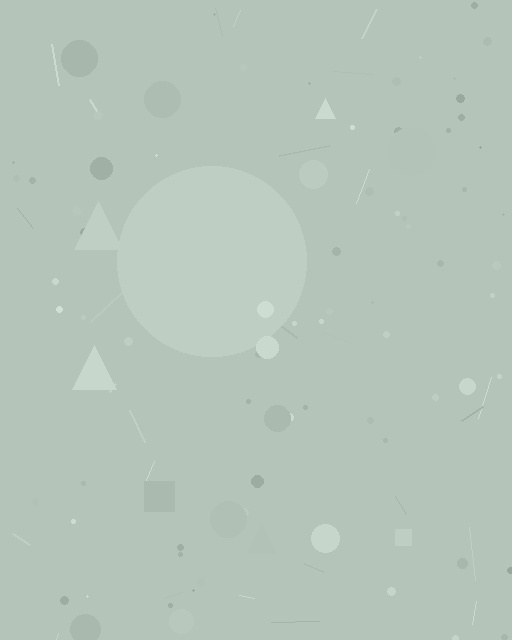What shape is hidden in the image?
A circle is hidden in the image.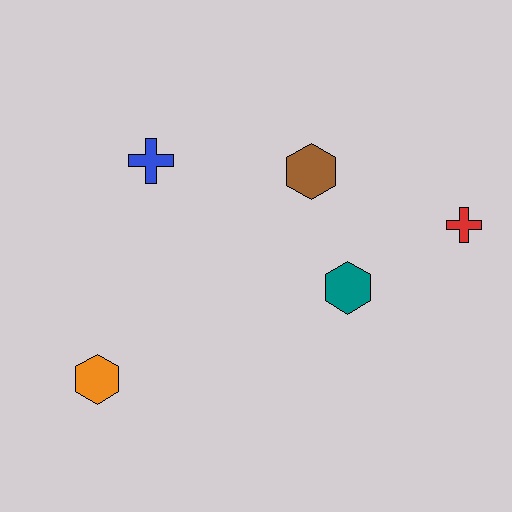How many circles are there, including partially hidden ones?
There are no circles.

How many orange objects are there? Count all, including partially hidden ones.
There is 1 orange object.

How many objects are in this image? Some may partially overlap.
There are 5 objects.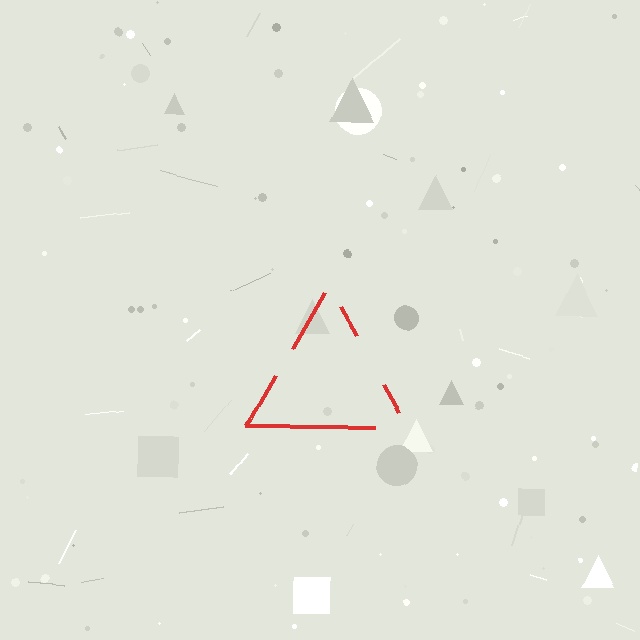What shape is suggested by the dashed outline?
The dashed outline suggests a triangle.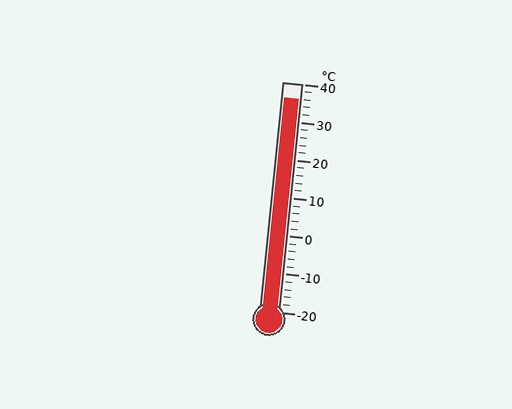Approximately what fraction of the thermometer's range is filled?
The thermometer is filled to approximately 95% of its range.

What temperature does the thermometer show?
The thermometer shows approximately 36°C.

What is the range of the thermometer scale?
The thermometer scale ranges from -20°C to 40°C.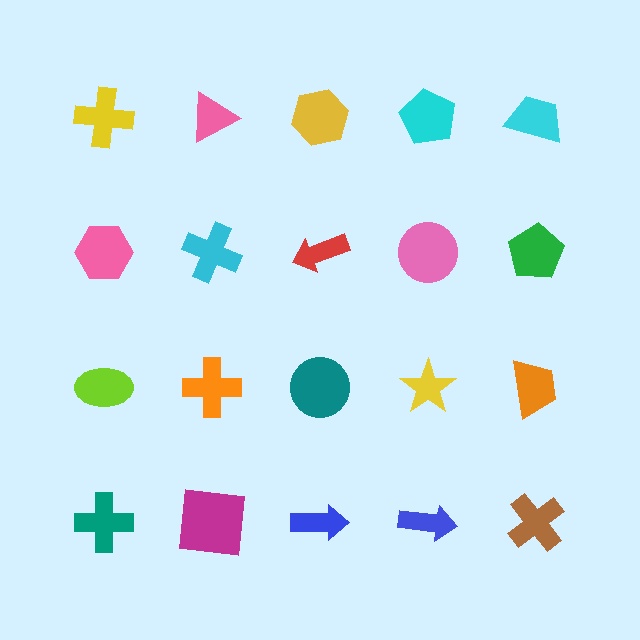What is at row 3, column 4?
A yellow star.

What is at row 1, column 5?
A cyan trapezoid.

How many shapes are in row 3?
5 shapes.